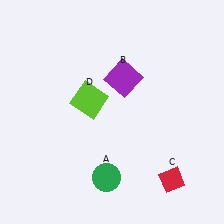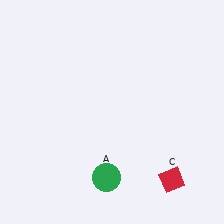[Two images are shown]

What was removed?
The lime square (D), the purple square (B) were removed in Image 2.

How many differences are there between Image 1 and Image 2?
There are 2 differences between the two images.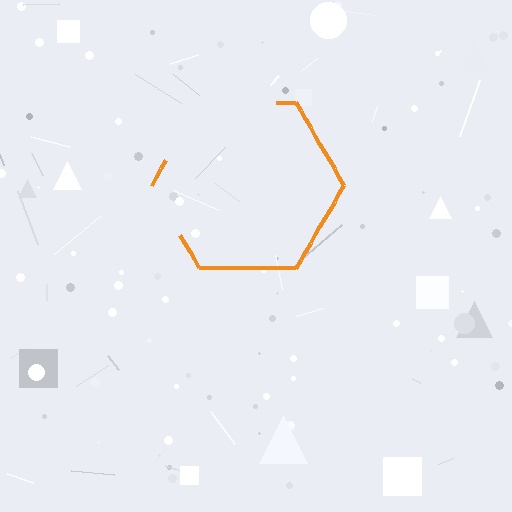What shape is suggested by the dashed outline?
The dashed outline suggests a hexagon.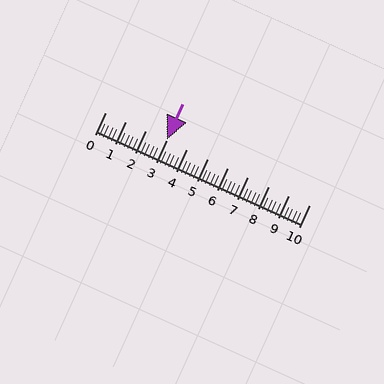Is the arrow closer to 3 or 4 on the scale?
The arrow is closer to 3.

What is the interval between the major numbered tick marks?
The major tick marks are spaced 1 units apart.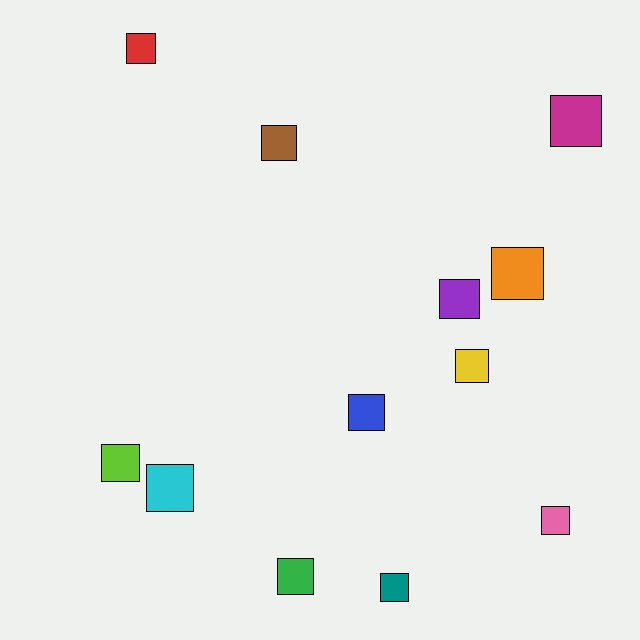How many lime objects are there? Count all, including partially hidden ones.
There is 1 lime object.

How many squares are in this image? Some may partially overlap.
There are 12 squares.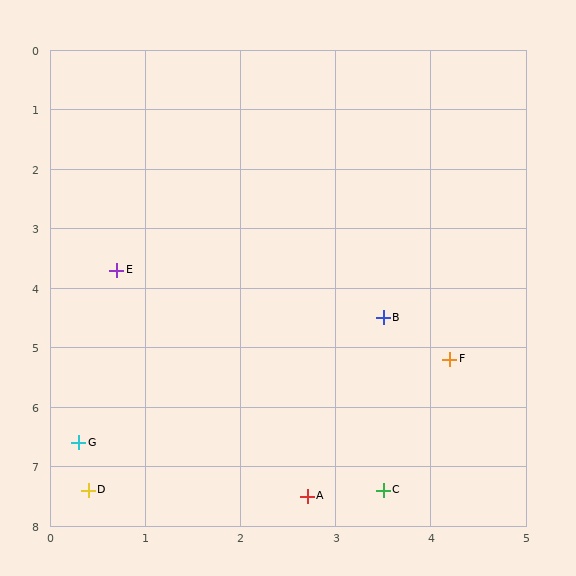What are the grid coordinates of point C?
Point C is at approximately (3.5, 7.4).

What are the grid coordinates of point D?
Point D is at approximately (0.4, 7.4).